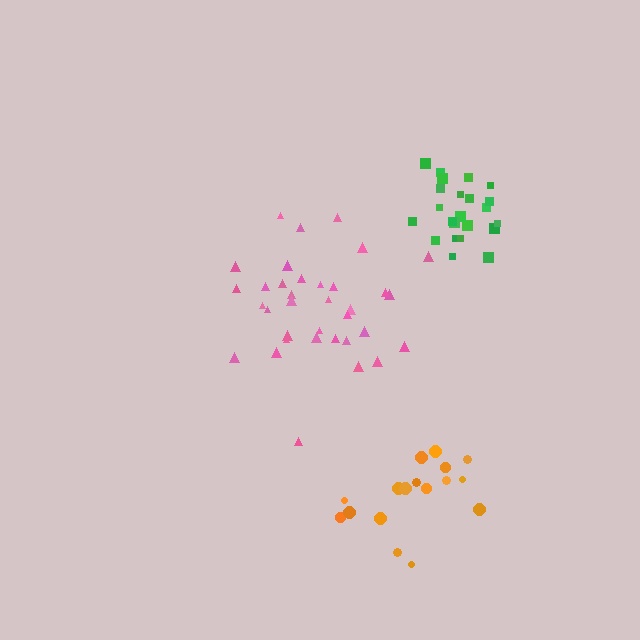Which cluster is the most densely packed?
Green.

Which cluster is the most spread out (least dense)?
Orange.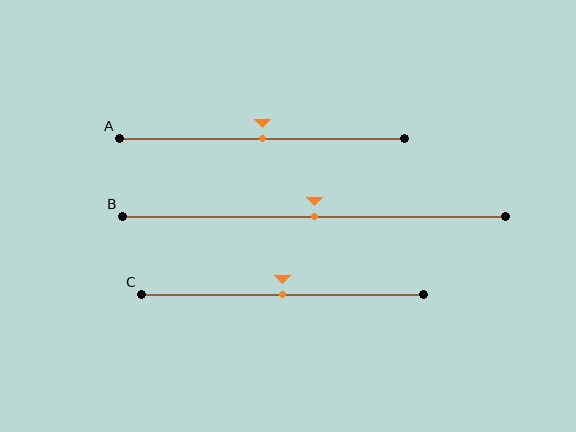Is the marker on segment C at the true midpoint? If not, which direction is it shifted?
Yes, the marker on segment C is at the true midpoint.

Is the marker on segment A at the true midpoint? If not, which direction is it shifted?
Yes, the marker on segment A is at the true midpoint.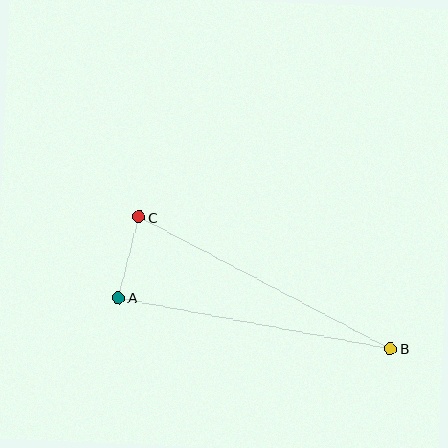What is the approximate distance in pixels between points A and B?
The distance between A and B is approximately 277 pixels.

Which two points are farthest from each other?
Points B and C are farthest from each other.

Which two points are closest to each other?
Points A and C are closest to each other.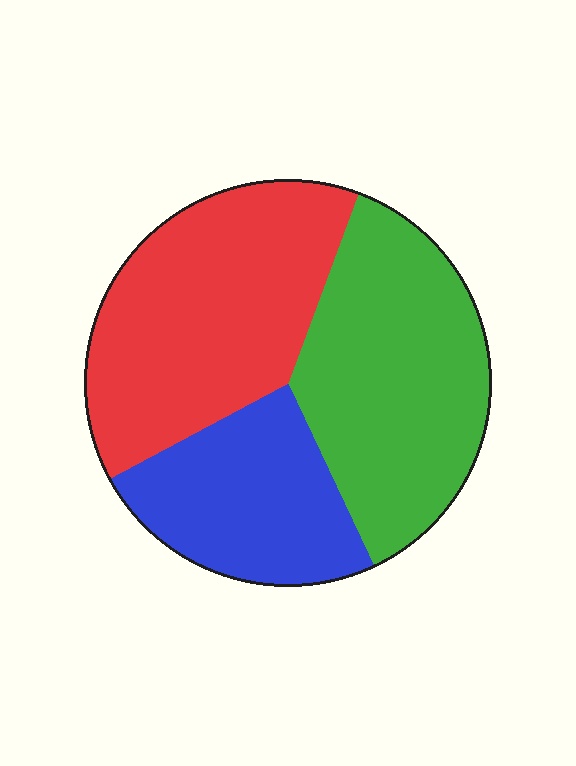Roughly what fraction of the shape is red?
Red covers about 40% of the shape.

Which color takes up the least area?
Blue, at roughly 25%.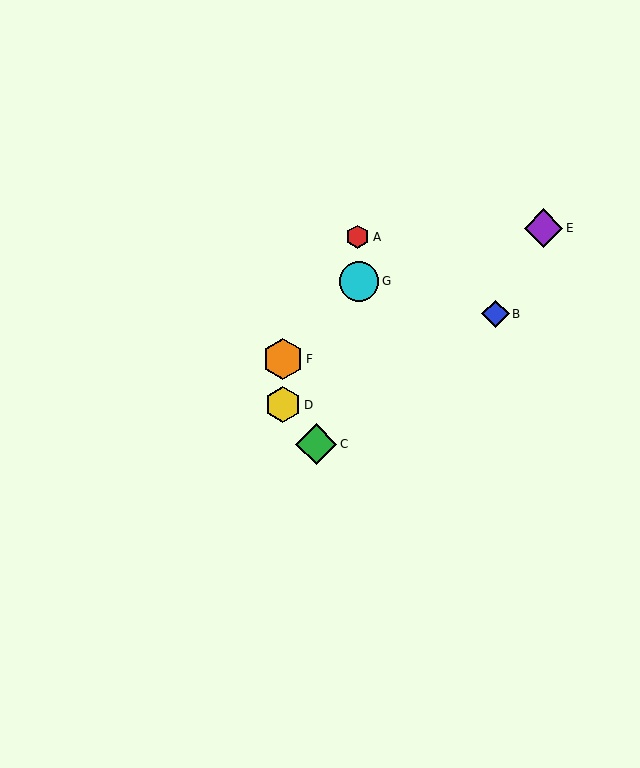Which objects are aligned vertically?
Objects D, F are aligned vertically.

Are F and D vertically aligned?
Yes, both are at x≈283.